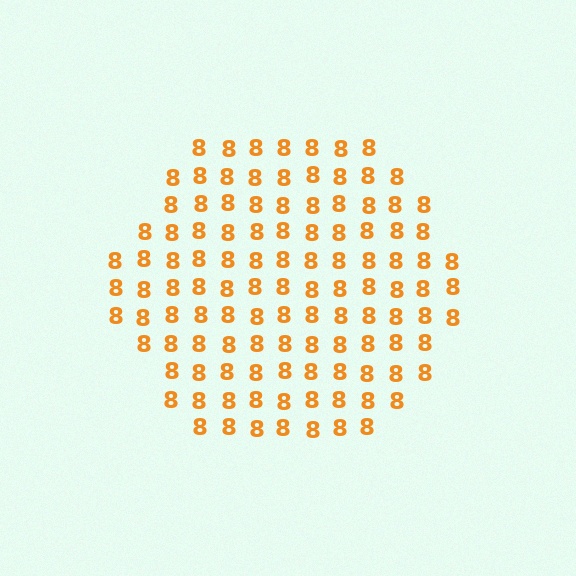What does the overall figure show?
The overall figure shows a hexagon.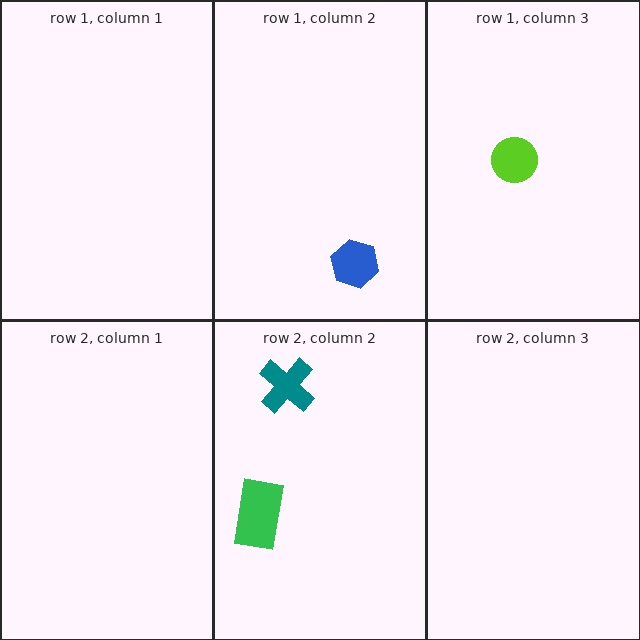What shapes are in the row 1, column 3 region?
The lime circle.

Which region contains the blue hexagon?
The row 1, column 2 region.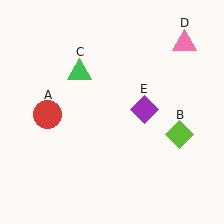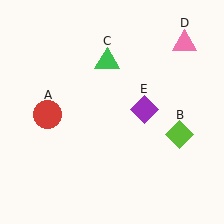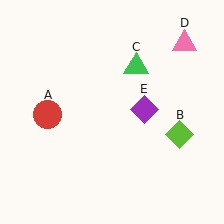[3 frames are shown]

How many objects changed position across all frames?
1 object changed position: green triangle (object C).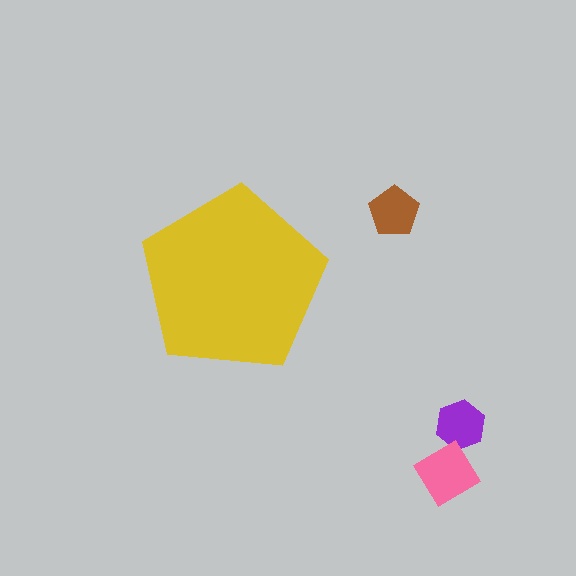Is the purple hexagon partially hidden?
No, the purple hexagon is fully visible.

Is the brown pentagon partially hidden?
No, the brown pentagon is fully visible.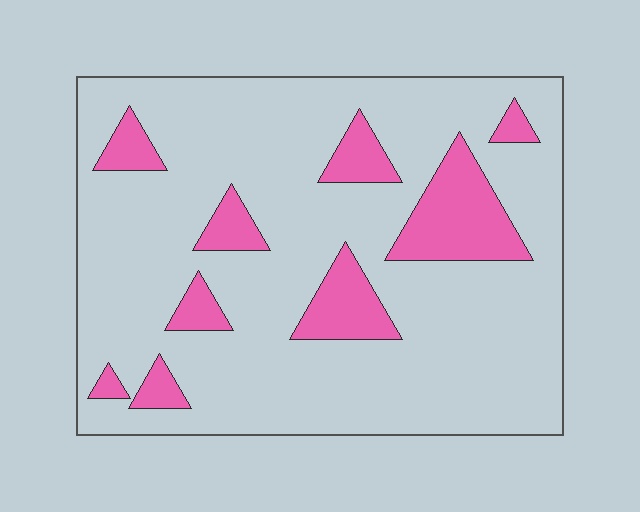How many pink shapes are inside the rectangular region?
9.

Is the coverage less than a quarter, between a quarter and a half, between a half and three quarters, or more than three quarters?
Less than a quarter.